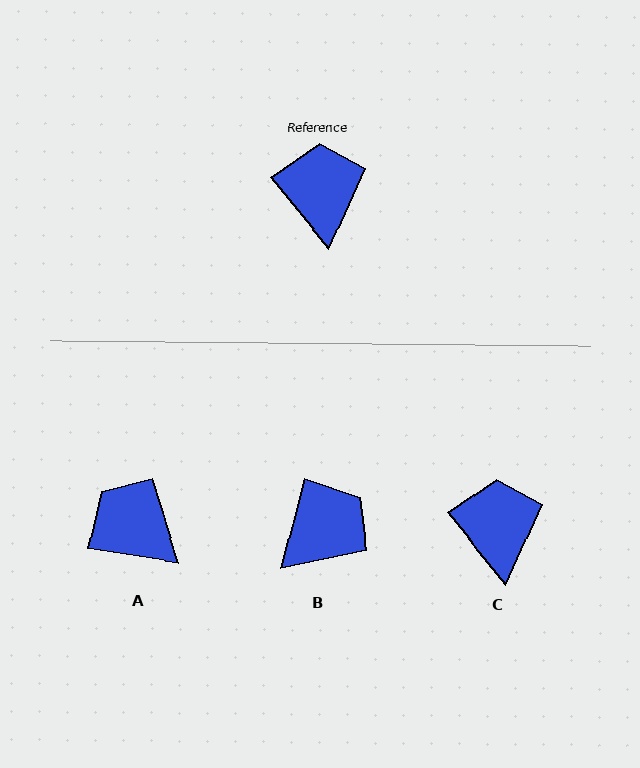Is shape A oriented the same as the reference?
No, it is off by about 42 degrees.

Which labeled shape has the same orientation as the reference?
C.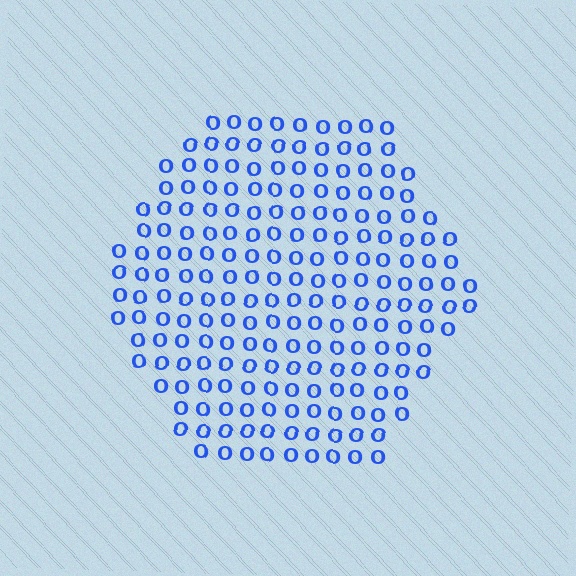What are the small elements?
The small elements are letter O's.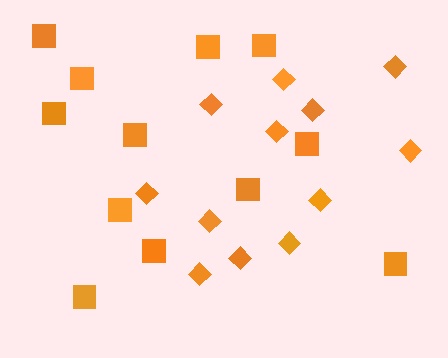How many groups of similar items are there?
There are 2 groups: one group of diamonds (12) and one group of squares (12).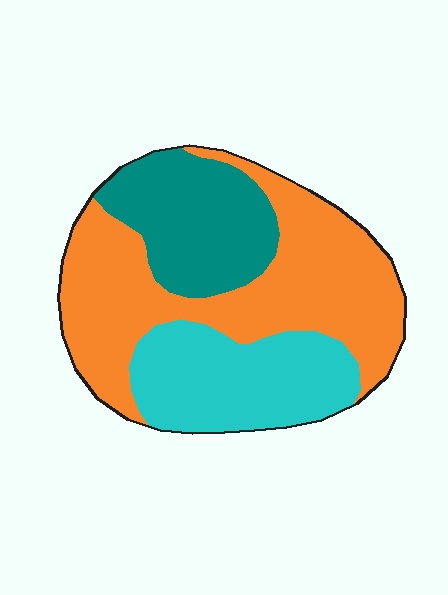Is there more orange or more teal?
Orange.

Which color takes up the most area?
Orange, at roughly 50%.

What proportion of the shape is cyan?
Cyan takes up about one quarter (1/4) of the shape.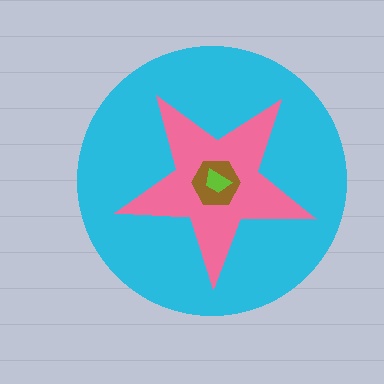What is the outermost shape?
The cyan circle.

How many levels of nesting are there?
4.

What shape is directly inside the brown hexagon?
The lime trapezoid.